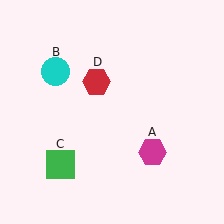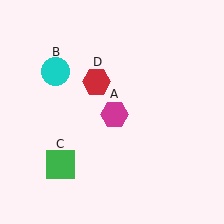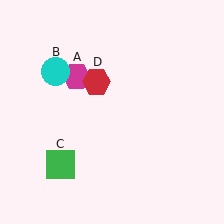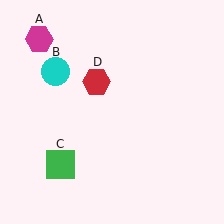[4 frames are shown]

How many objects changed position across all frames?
1 object changed position: magenta hexagon (object A).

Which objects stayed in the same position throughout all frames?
Cyan circle (object B) and green square (object C) and red hexagon (object D) remained stationary.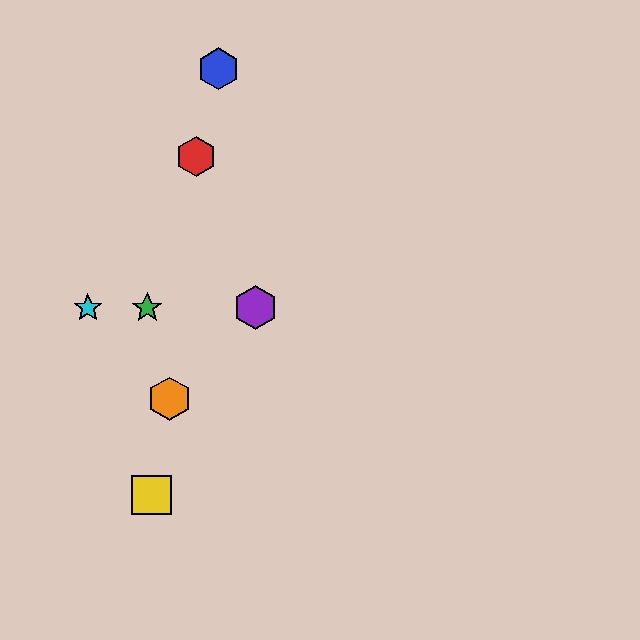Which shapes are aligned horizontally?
The green star, the purple hexagon, the cyan star are aligned horizontally.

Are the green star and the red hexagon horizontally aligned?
No, the green star is at y≈308 and the red hexagon is at y≈157.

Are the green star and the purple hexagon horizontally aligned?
Yes, both are at y≈308.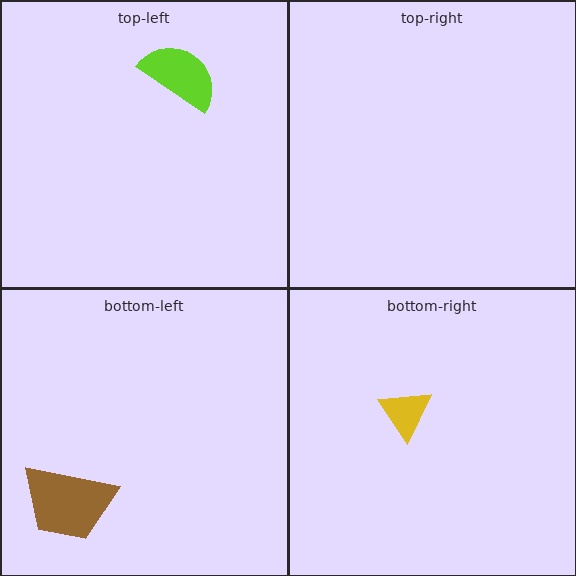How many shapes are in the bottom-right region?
1.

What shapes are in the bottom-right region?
The yellow triangle.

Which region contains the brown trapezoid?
The bottom-left region.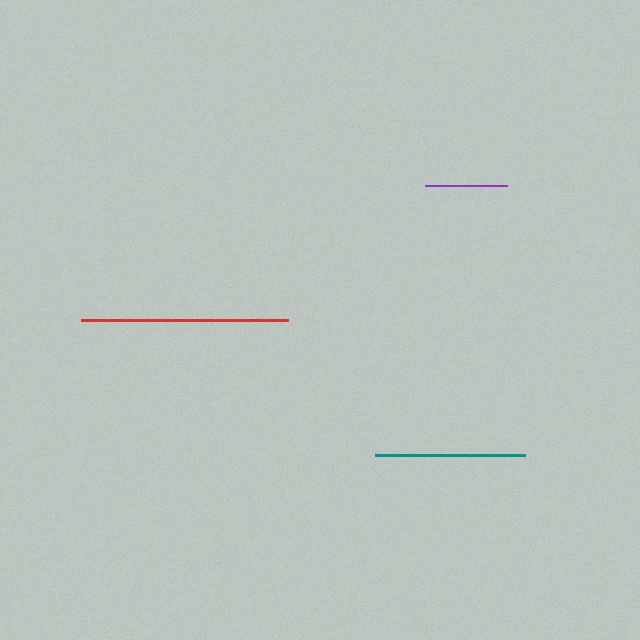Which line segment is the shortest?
The purple line is the shortest at approximately 82 pixels.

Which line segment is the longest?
The red line is the longest at approximately 207 pixels.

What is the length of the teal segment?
The teal segment is approximately 151 pixels long.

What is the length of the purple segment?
The purple segment is approximately 82 pixels long.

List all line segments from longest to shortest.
From longest to shortest: red, teal, purple.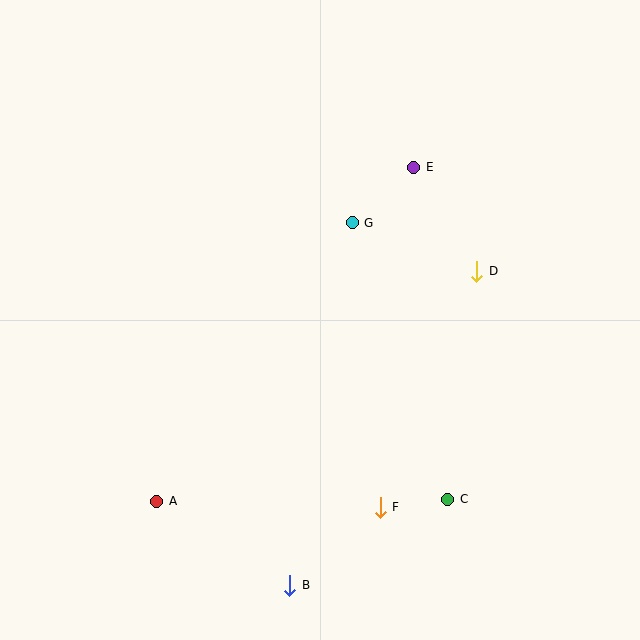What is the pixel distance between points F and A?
The distance between F and A is 224 pixels.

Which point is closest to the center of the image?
Point G at (352, 223) is closest to the center.